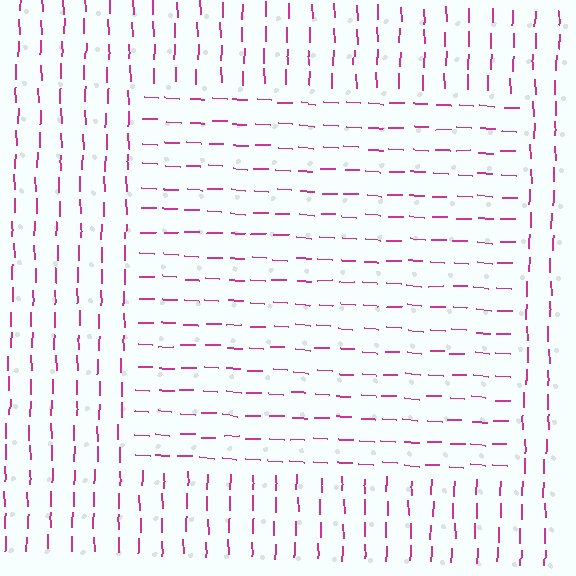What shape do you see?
I see a rectangle.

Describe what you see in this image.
The image is filled with small magenta line segments. A rectangle region in the image has lines oriented differently from the surrounding lines, creating a visible texture boundary.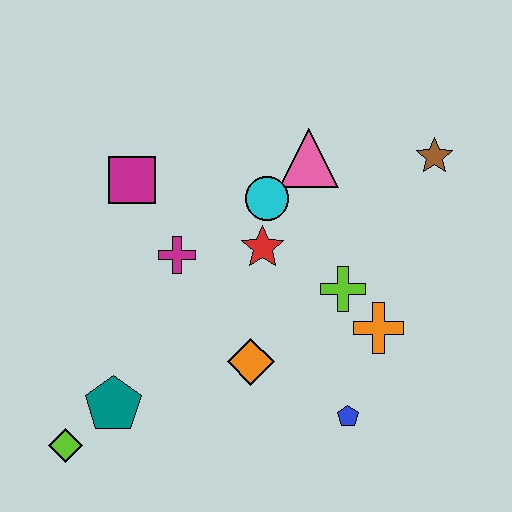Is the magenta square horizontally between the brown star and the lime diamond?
Yes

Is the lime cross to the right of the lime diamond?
Yes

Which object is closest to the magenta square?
The magenta cross is closest to the magenta square.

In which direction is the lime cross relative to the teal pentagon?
The lime cross is to the right of the teal pentagon.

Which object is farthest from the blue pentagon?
The magenta square is farthest from the blue pentagon.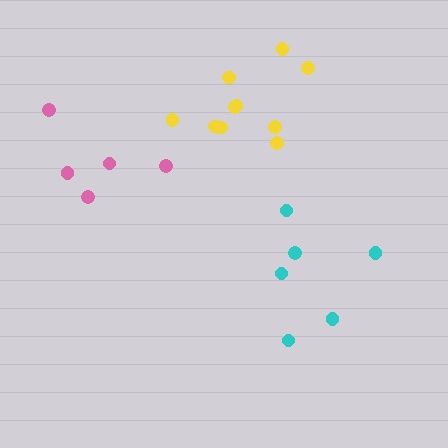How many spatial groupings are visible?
There are 3 spatial groupings.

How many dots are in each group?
Group 1: 10 dots, Group 2: 5 dots, Group 3: 6 dots (21 total).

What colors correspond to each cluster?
The clusters are colored: yellow, pink, cyan.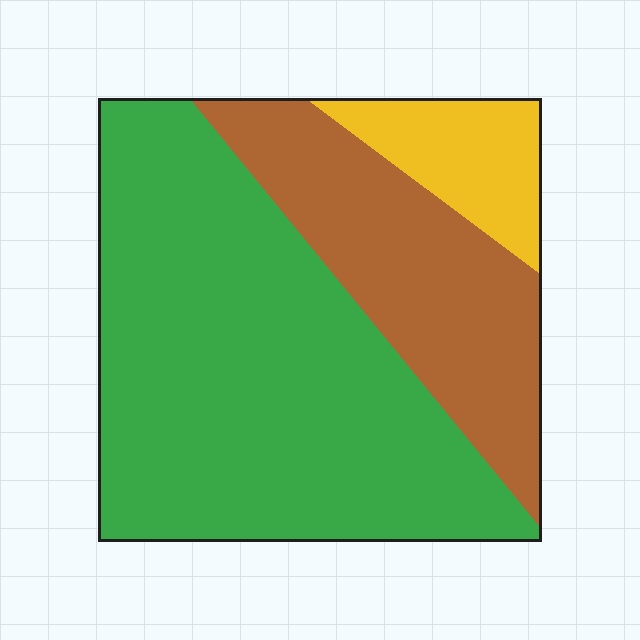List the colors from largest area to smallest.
From largest to smallest: green, brown, yellow.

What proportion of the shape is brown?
Brown takes up about one quarter (1/4) of the shape.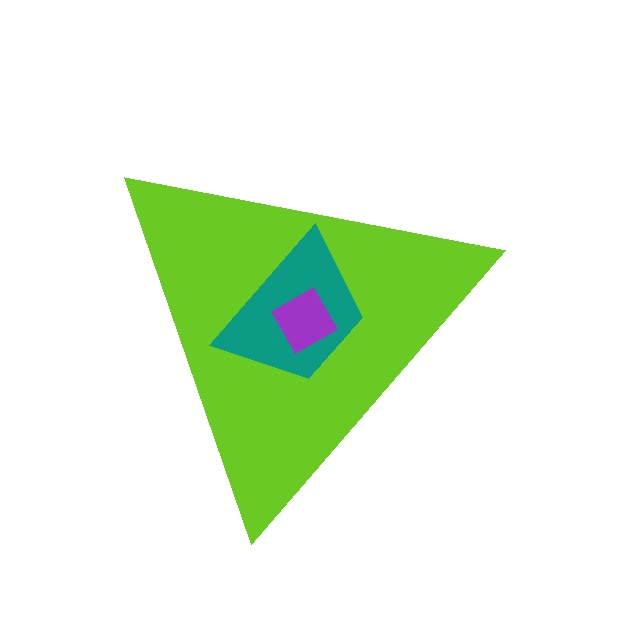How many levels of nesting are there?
3.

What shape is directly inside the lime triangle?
The teal trapezoid.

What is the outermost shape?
The lime triangle.